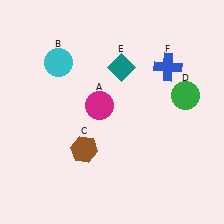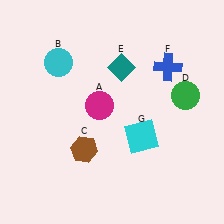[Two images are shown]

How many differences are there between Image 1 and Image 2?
There is 1 difference between the two images.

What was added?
A cyan square (G) was added in Image 2.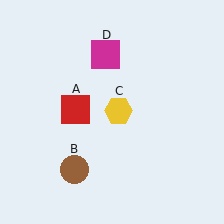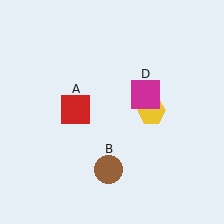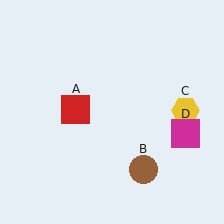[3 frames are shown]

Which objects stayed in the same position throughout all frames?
Red square (object A) remained stationary.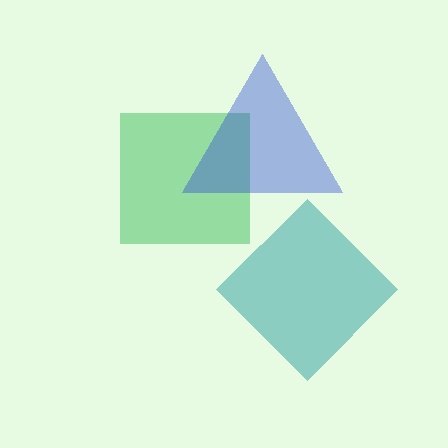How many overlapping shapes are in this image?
There are 3 overlapping shapes in the image.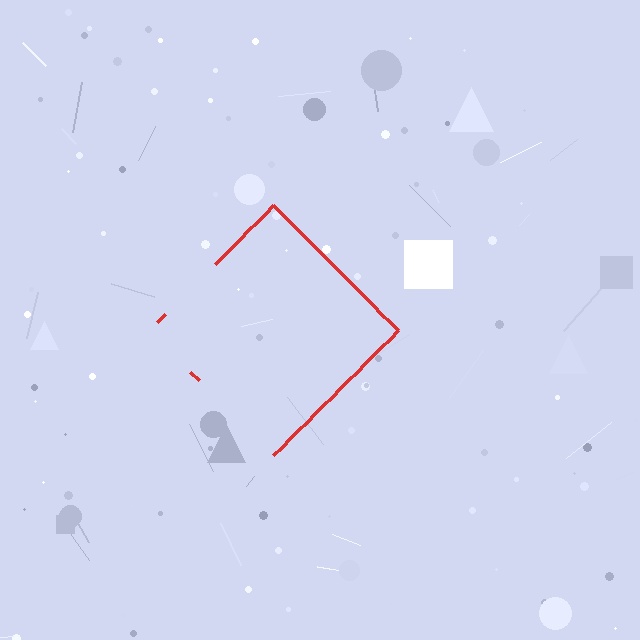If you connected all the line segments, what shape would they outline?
They would outline a diamond.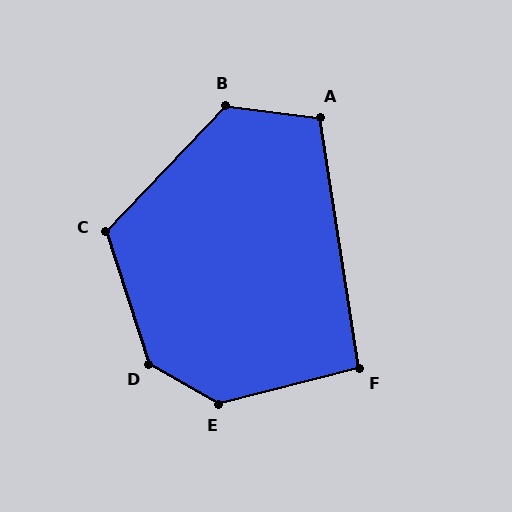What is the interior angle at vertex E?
Approximately 136 degrees (obtuse).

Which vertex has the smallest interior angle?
F, at approximately 95 degrees.